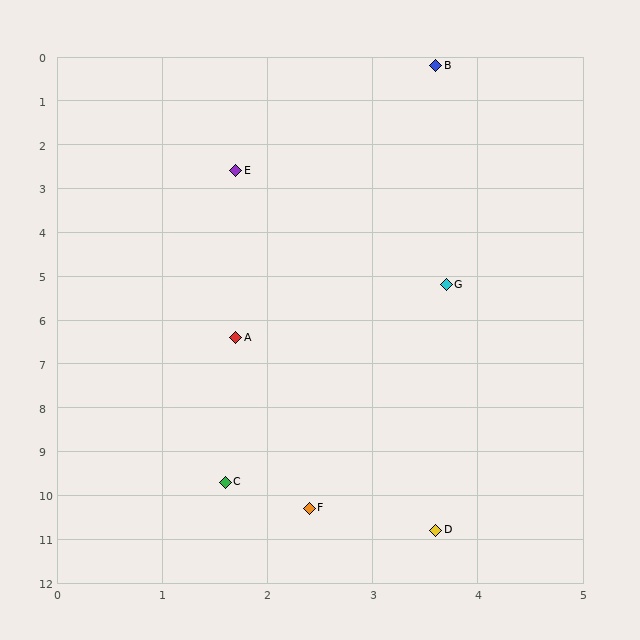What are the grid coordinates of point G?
Point G is at approximately (3.7, 5.2).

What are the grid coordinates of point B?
Point B is at approximately (3.6, 0.2).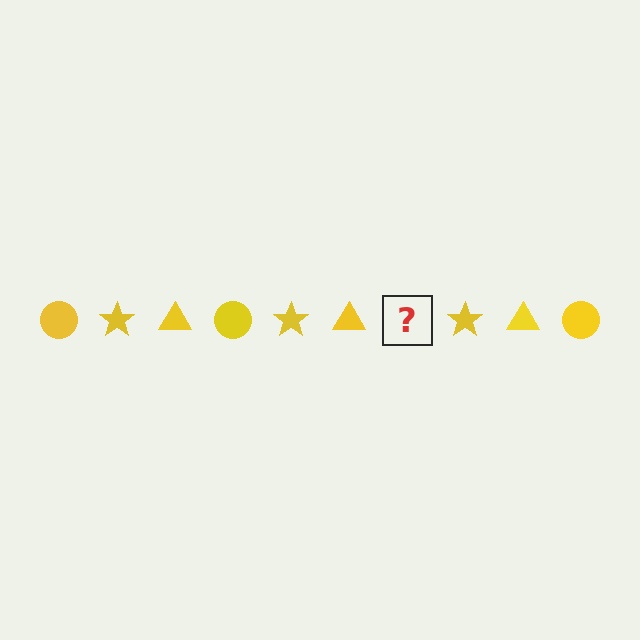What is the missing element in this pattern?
The missing element is a yellow circle.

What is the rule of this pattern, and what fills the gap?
The rule is that the pattern cycles through circle, star, triangle shapes in yellow. The gap should be filled with a yellow circle.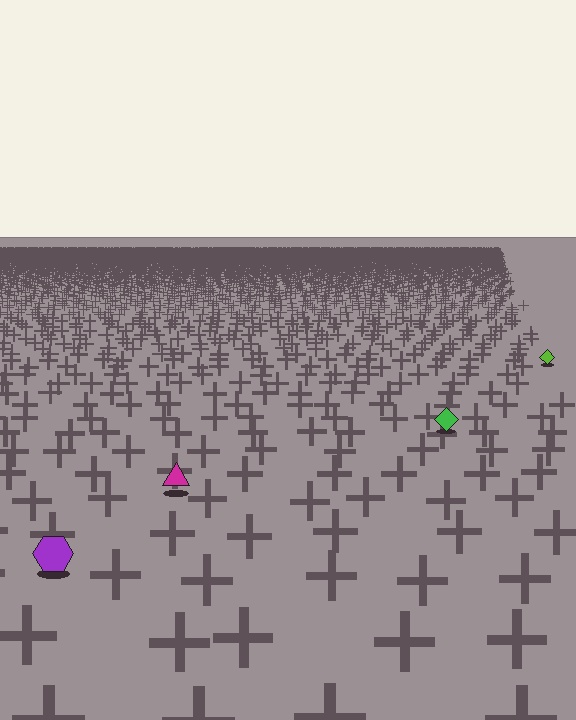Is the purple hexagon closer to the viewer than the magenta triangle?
Yes. The purple hexagon is closer — you can tell from the texture gradient: the ground texture is coarser near it.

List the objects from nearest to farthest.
From nearest to farthest: the purple hexagon, the magenta triangle, the green diamond, the lime diamond.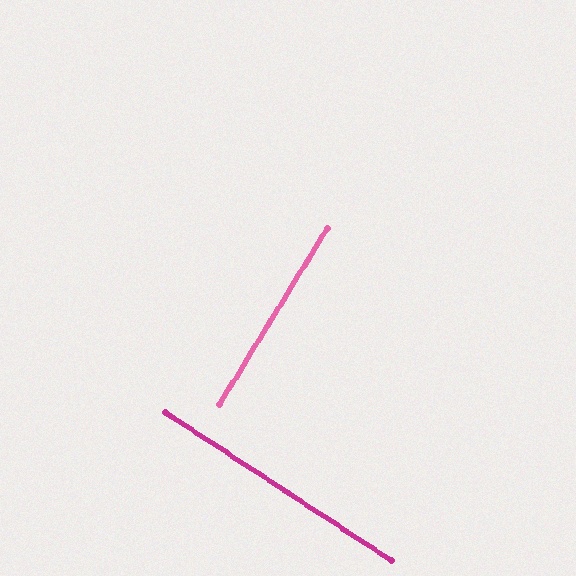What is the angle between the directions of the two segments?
Approximately 88 degrees.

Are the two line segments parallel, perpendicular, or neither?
Perpendicular — they meet at approximately 88°.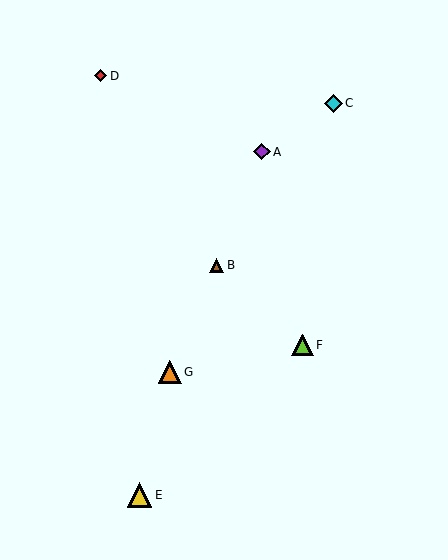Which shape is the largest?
The yellow triangle (labeled E) is the largest.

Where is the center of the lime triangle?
The center of the lime triangle is at (302, 345).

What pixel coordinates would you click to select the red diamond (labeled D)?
Click at (100, 76) to select the red diamond D.